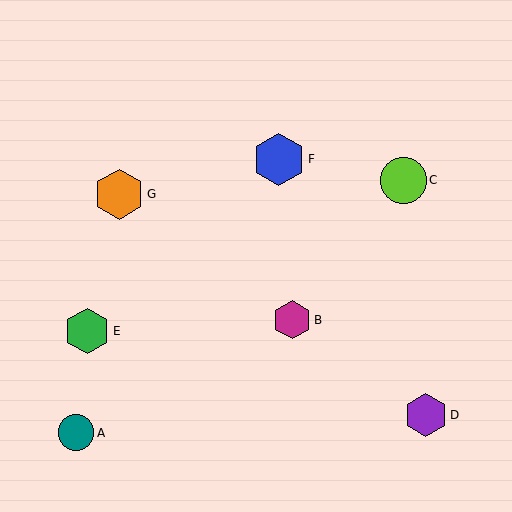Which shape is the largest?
The blue hexagon (labeled F) is the largest.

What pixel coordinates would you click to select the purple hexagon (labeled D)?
Click at (426, 415) to select the purple hexagon D.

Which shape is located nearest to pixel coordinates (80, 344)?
The green hexagon (labeled E) at (87, 331) is nearest to that location.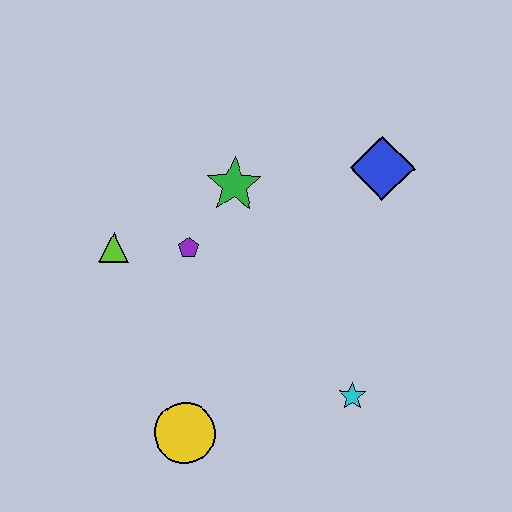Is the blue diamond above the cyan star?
Yes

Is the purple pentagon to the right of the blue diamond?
No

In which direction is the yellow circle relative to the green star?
The yellow circle is below the green star.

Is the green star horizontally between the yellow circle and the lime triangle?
No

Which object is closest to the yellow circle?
The cyan star is closest to the yellow circle.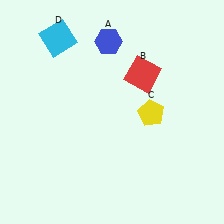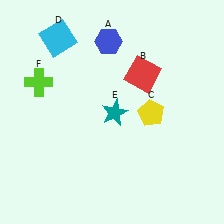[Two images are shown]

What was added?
A teal star (E), a lime cross (F) were added in Image 2.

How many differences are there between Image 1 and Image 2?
There are 2 differences between the two images.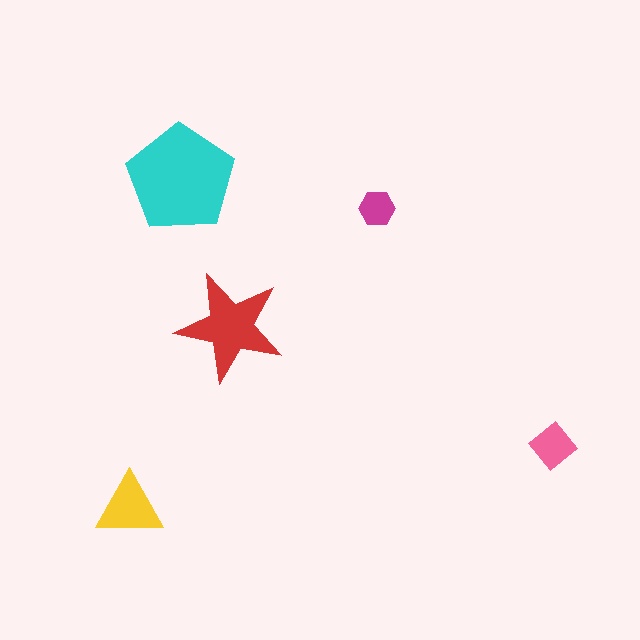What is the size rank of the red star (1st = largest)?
2nd.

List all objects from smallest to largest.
The magenta hexagon, the pink diamond, the yellow triangle, the red star, the cyan pentagon.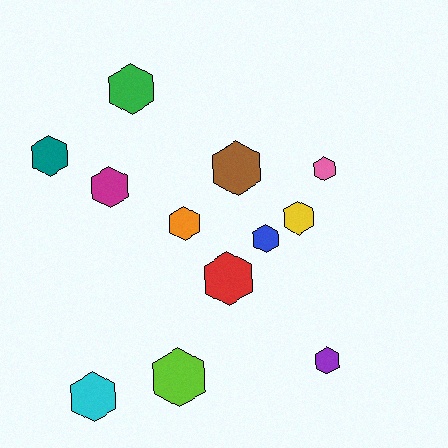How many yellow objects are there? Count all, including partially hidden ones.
There is 1 yellow object.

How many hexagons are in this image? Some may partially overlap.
There are 12 hexagons.